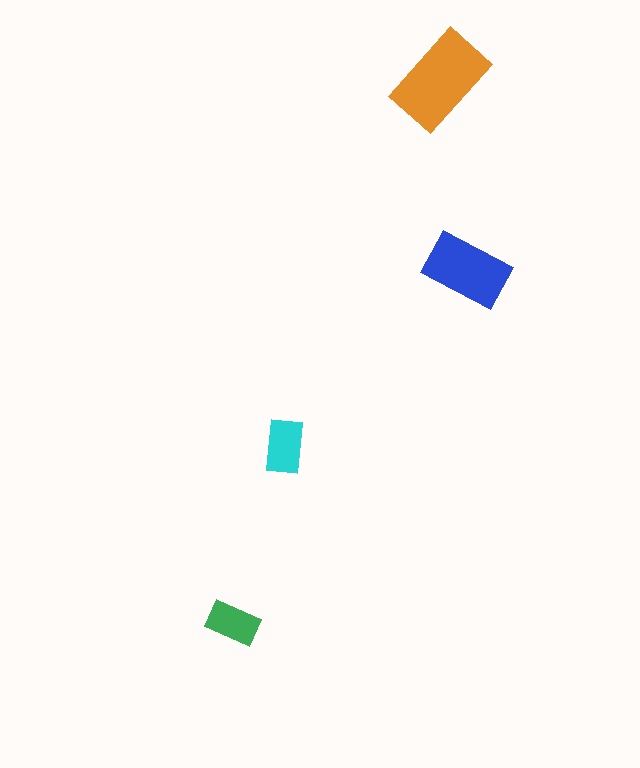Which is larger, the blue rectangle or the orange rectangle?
The orange one.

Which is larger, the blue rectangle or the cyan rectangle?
The blue one.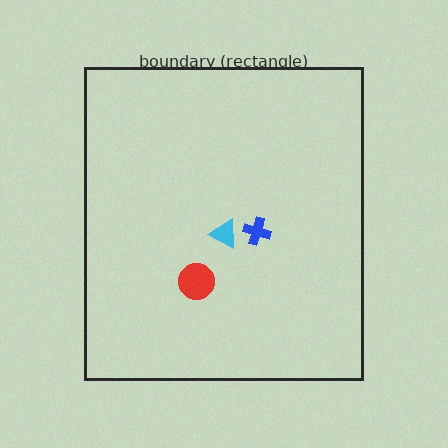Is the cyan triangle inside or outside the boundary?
Inside.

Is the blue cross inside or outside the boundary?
Inside.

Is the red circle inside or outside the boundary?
Inside.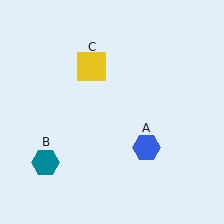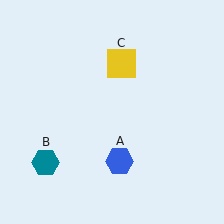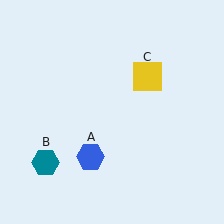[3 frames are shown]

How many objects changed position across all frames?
2 objects changed position: blue hexagon (object A), yellow square (object C).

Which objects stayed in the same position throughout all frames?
Teal hexagon (object B) remained stationary.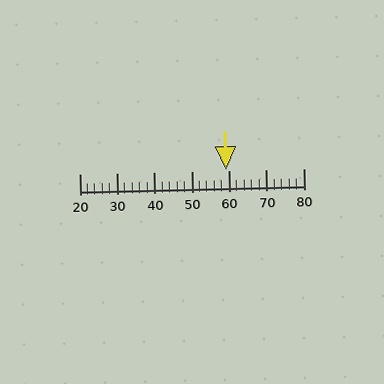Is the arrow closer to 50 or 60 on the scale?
The arrow is closer to 60.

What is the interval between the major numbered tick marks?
The major tick marks are spaced 10 units apart.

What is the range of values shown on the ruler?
The ruler shows values from 20 to 80.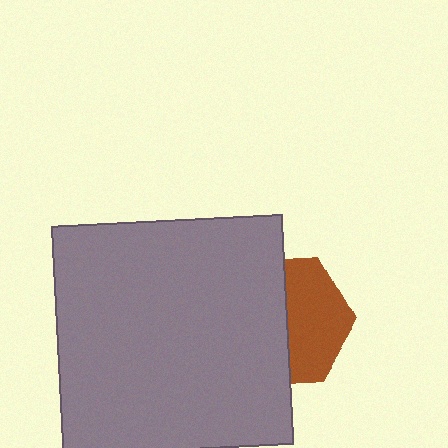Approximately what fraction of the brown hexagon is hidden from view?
Roughly 54% of the brown hexagon is hidden behind the gray square.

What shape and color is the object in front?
The object in front is a gray square.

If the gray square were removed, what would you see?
You would see the complete brown hexagon.